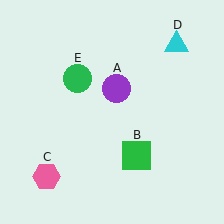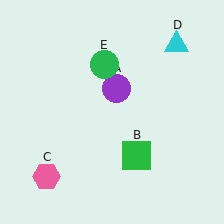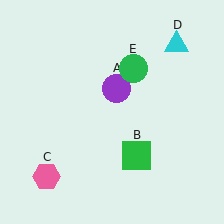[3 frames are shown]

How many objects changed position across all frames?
1 object changed position: green circle (object E).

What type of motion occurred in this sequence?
The green circle (object E) rotated clockwise around the center of the scene.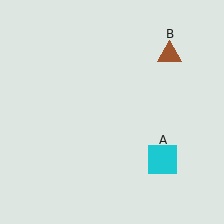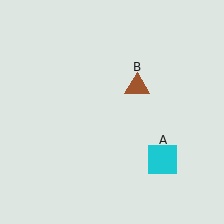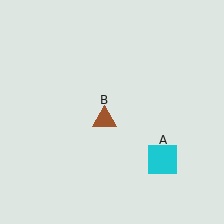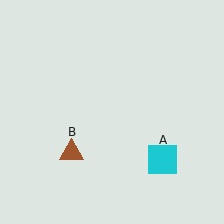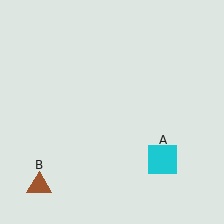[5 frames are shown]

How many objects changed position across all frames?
1 object changed position: brown triangle (object B).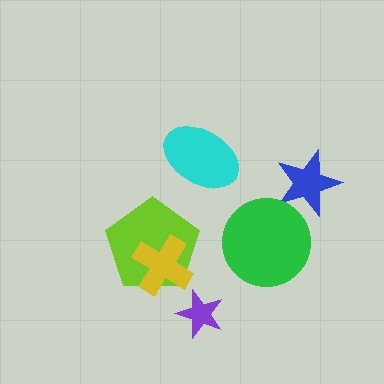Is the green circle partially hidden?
No, no other shape covers it.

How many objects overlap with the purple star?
0 objects overlap with the purple star.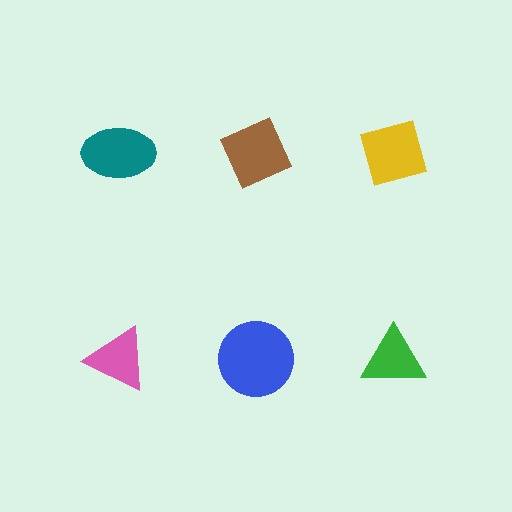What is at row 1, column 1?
A teal ellipse.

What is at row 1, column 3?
A yellow square.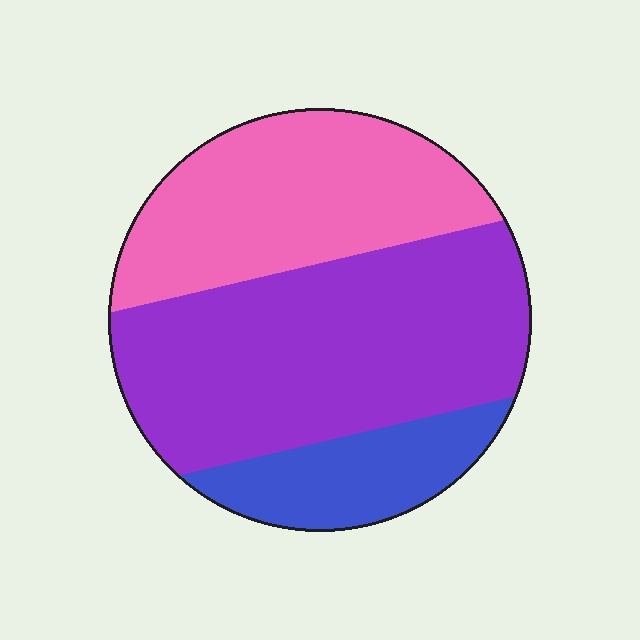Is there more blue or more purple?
Purple.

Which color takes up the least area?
Blue, at roughly 15%.